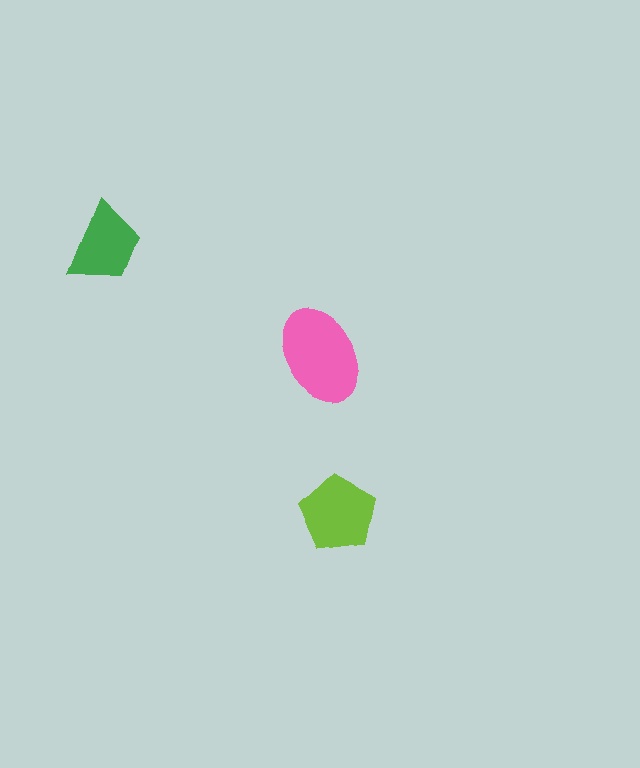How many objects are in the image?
There are 3 objects in the image.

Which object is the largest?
The pink ellipse.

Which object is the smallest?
The green trapezoid.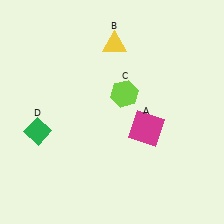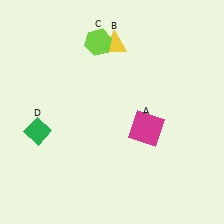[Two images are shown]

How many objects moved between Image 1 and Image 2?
1 object moved between the two images.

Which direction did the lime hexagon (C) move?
The lime hexagon (C) moved up.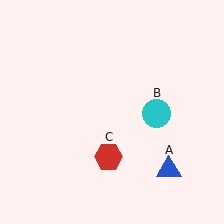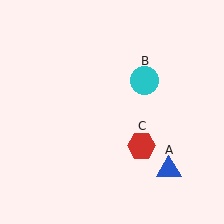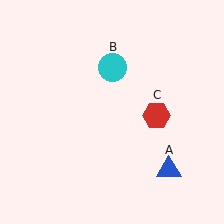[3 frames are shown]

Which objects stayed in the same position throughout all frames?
Blue triangle (object A) remained stationary.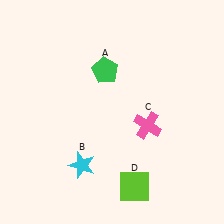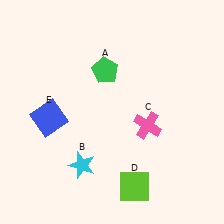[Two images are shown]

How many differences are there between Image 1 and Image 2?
There is 1 difference between the two images.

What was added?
A blue square (E) was added in Image 2.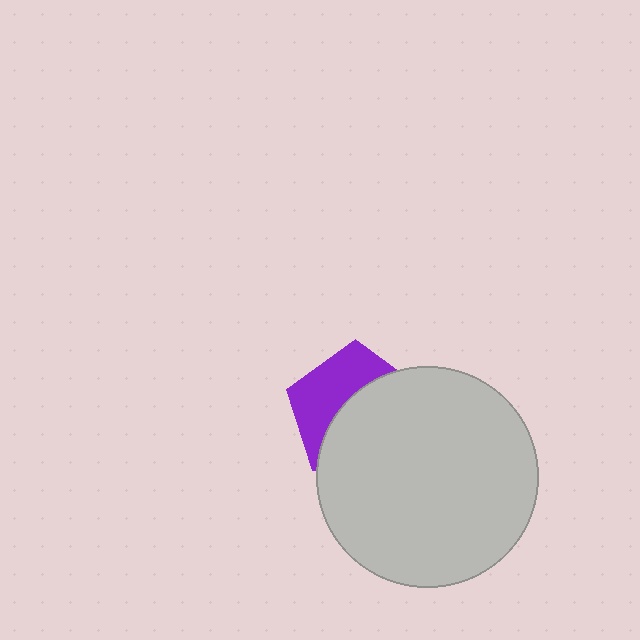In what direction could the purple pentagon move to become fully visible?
The purple pentagon could move toward the upper-left. That would shift it out from behind the light gray circle entirely.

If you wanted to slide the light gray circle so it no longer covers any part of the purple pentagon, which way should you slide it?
Slide it toward the lower-right — that is the most direct way to separate the two shapes.